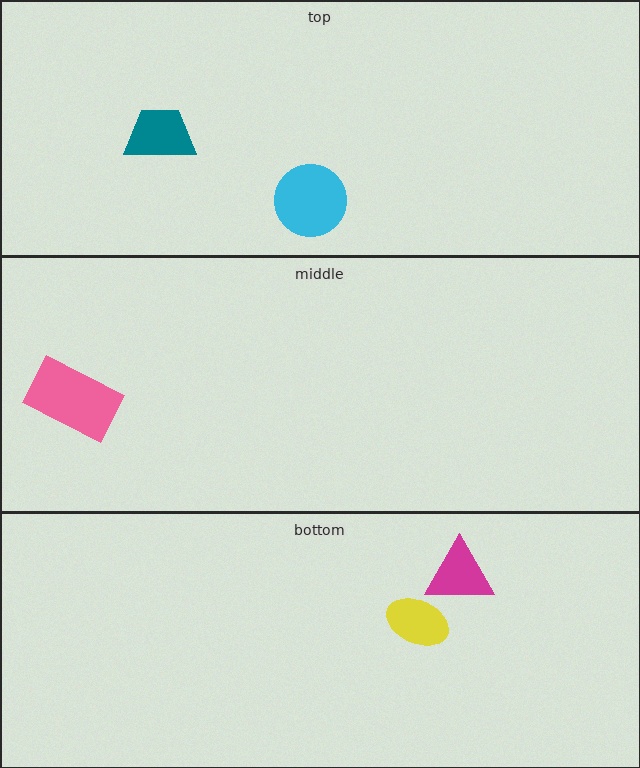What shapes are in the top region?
The cyan circle, the teal trapezoid.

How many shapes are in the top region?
2.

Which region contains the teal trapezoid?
The top region.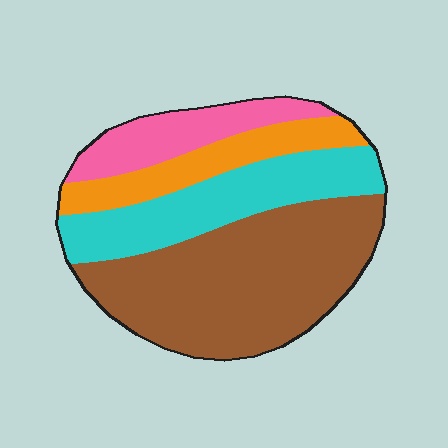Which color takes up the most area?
Brown, at roughly 45%.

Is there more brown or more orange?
Brown.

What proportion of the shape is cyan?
Cyan covers roughly 25% of the shape.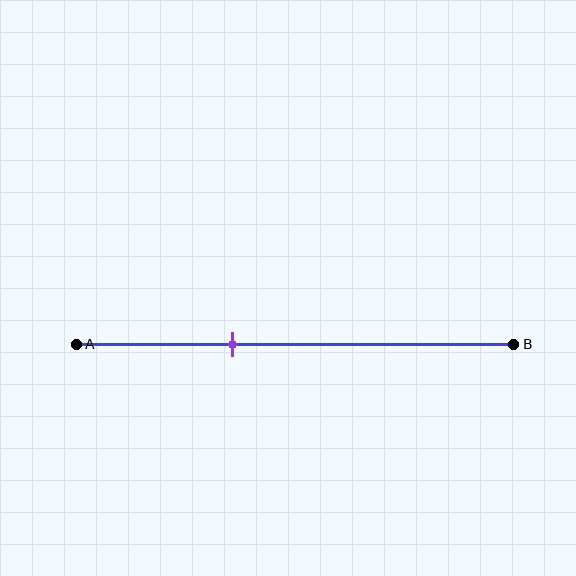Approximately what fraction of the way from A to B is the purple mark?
The purple mark is approximately 35% of the way from A to B.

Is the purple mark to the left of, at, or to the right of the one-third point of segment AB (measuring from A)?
The purple mark is approximately at the one-third point of segment AB.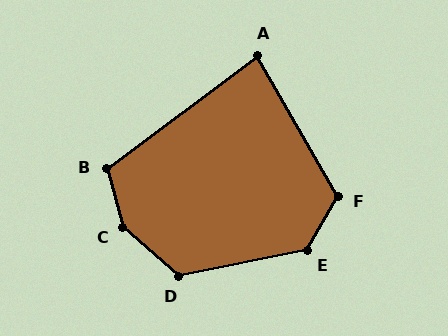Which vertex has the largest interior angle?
C, at approximately 146 degrees.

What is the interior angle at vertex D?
Approximately 128 degrees (obtuse).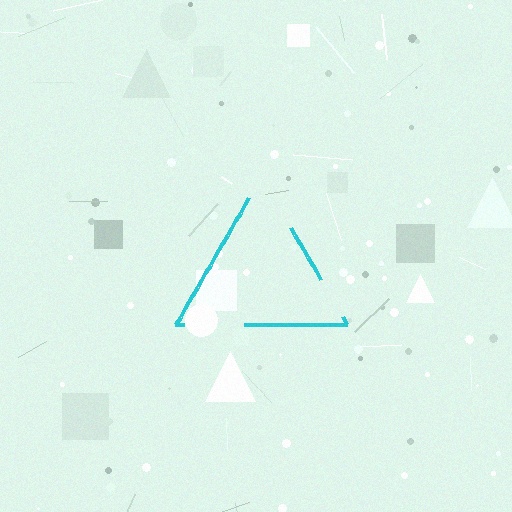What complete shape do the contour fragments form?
The contour fragments form a triangle.